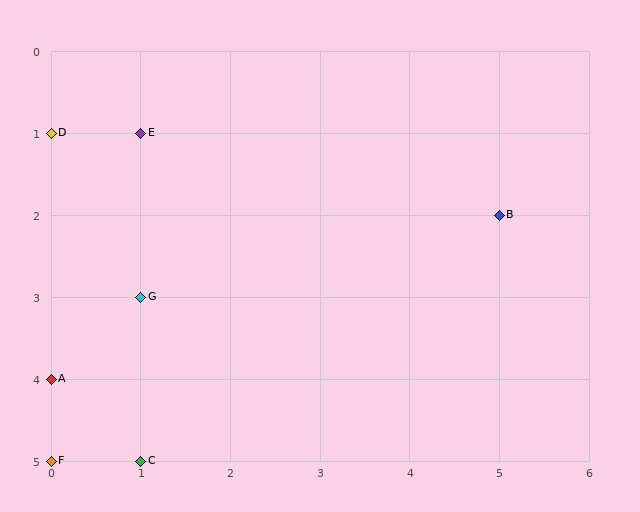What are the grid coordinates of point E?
Point E is at grid coordinates (1, 1).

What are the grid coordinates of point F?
Point F is at grid coordinates (0, 5).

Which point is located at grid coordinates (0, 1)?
Point D is at (0, 1).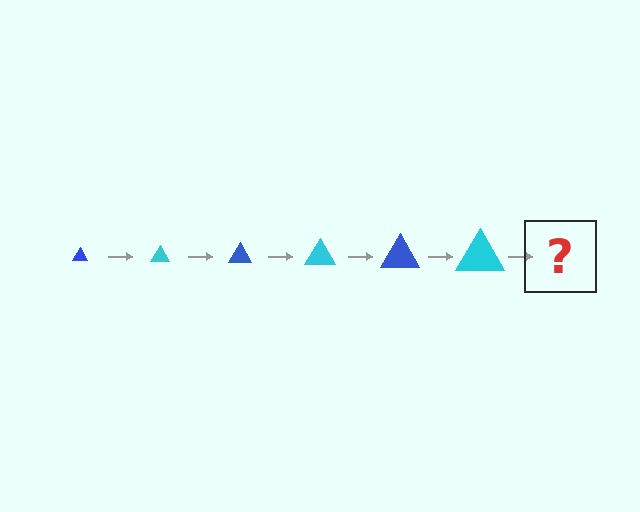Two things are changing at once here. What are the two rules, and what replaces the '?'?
The two rules are that the triangle grows larger each step and the color cycles through blue and cyan. The '?' should be a blue triangle, larger than the previous one.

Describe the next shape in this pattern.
It should be a blue triangle, larger than the previous one.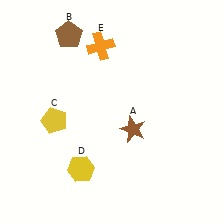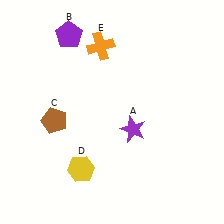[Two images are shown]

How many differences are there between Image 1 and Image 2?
There are 3 differences between the two images.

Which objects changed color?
A changed from brown to purple. B changed from brown to purple. C changed from yellow to brown.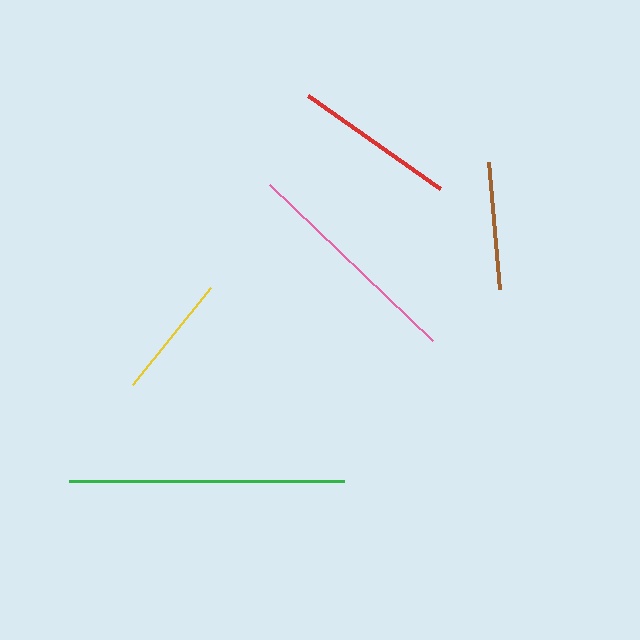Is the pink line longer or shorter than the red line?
The pink line is longer than the red line.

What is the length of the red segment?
The red segment is approximately 161 pixels long.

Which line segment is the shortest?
The yellow line is the shortest at approximately 125 pixels.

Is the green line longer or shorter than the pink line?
The green line is longer than the pink line.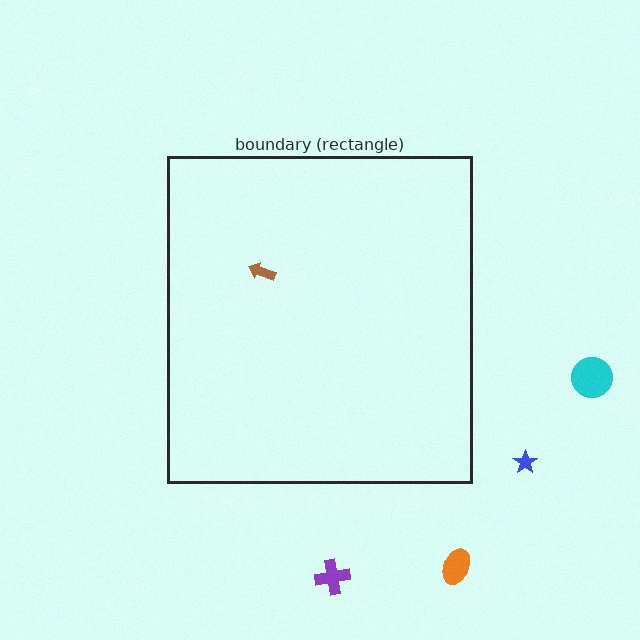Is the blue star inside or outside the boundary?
Outside.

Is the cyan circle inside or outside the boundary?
Outside.